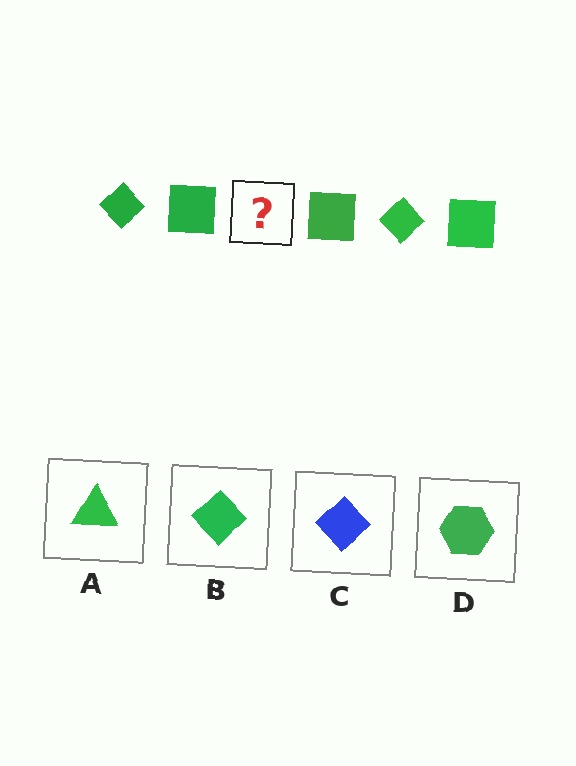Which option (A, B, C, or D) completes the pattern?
B.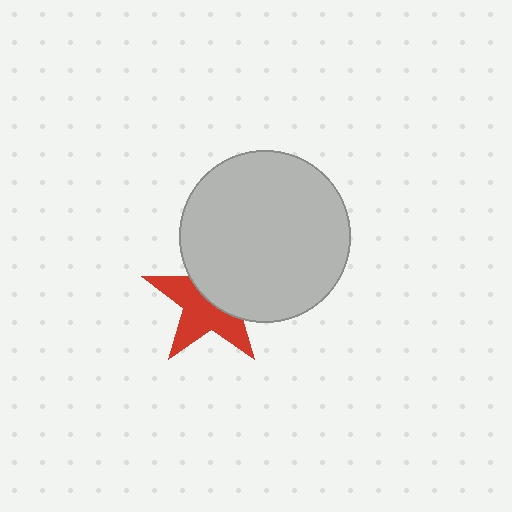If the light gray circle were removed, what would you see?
You would see the complete red star.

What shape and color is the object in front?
The object in front is a light gray circle.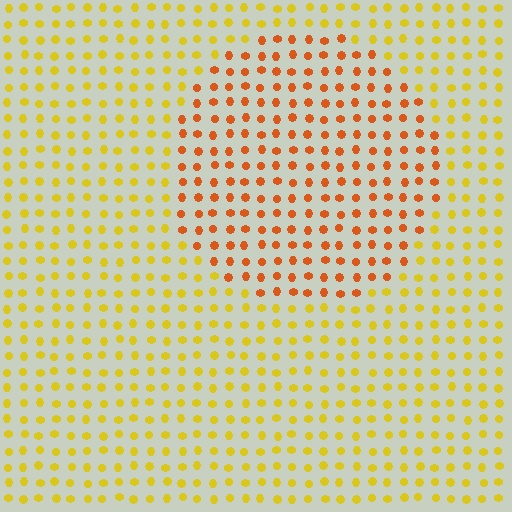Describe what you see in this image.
The image is filled with small yellow elements in a uniform arrangement. A circle-shaped region is visible where the elements are tinted to a slightly different hue, forming a subtle color boundary.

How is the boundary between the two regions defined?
The boundary is defined purely by a slight shift in hue (about 35 degrees). Spacing, size, and orientation are identical on both sides.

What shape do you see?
I see a circle.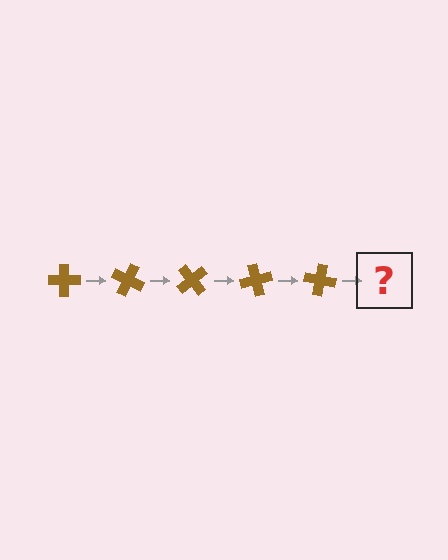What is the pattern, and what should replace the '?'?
The pattern is that the cross rotates 25 degrees each step. The '?' should be a brown cross rotated 125 degrees.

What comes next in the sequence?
The next element should be a brown cross rotated 125 degrees.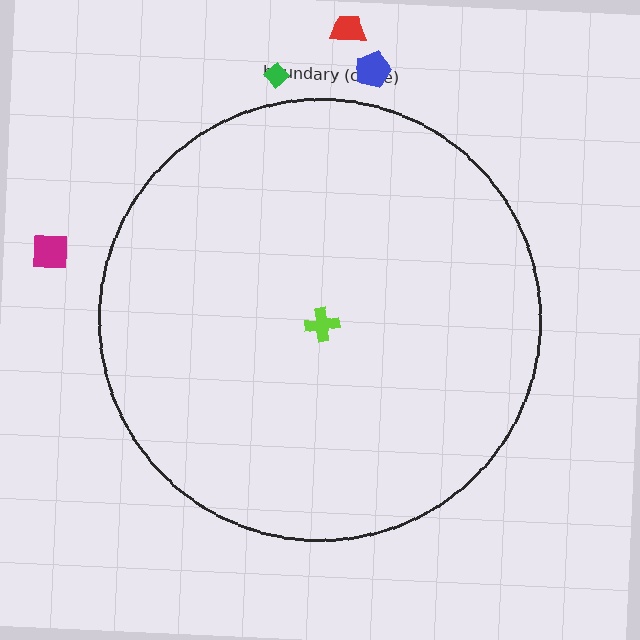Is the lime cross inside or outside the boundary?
Inside.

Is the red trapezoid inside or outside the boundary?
Outside.